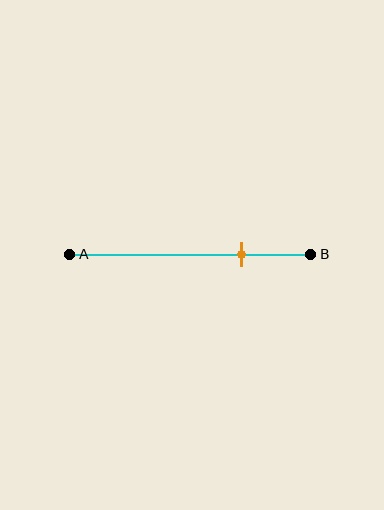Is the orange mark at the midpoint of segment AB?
No, the mark is at about 70% from A, not at the 50% midpoint.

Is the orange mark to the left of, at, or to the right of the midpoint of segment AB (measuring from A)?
The orange mark is to the right of the midpoint of segment AB.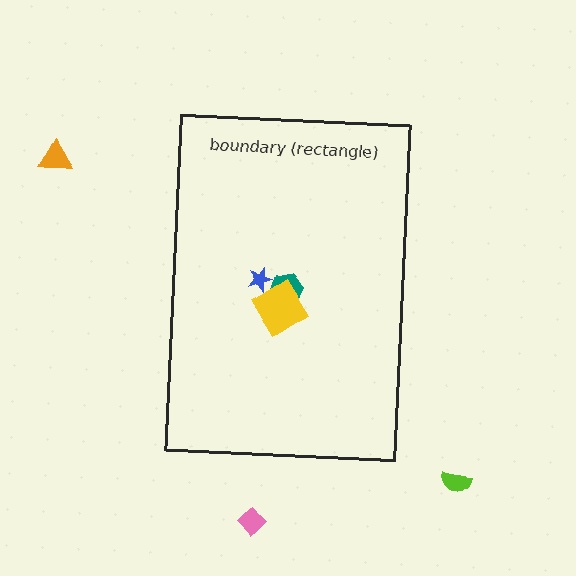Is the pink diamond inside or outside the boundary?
Outside.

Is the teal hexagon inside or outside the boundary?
Inside.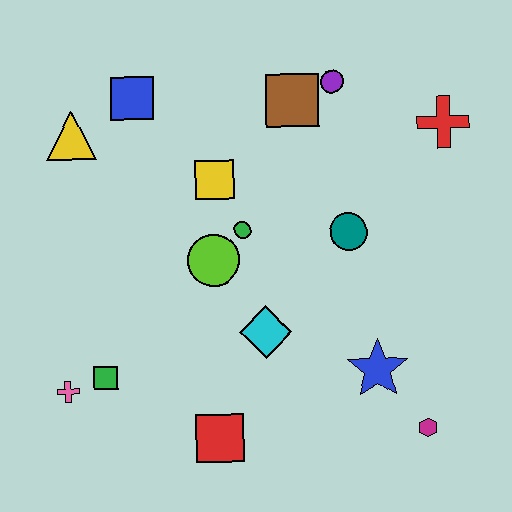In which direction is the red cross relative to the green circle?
The red cross is to the right of the green circle.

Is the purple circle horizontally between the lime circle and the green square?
No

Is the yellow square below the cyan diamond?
No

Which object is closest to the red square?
The cyan diamond is closest to the red square.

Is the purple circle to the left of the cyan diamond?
No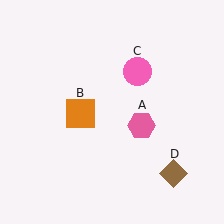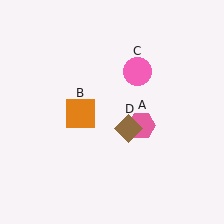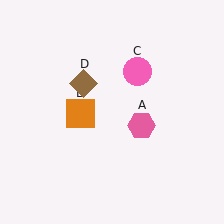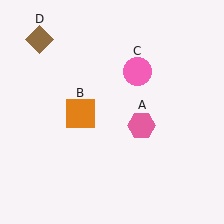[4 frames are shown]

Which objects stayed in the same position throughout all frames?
Pink hexagon (object A) and orange square (object B) and pink circle (object C) remained stationary.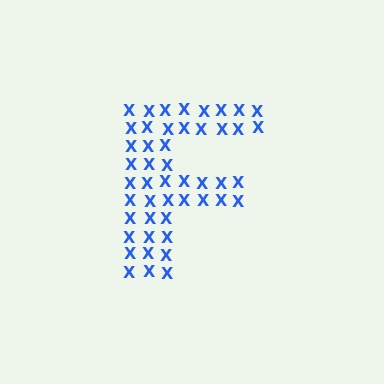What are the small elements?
The small elements are letter X's.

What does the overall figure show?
The overall figure shows the letter F.